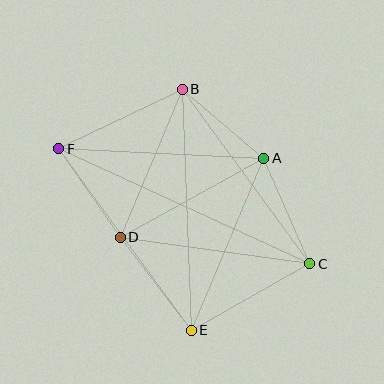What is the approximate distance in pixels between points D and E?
The distance between D and E is approximately 117 pixels.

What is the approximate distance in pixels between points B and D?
The distance between B and D is approximately 161 pixels.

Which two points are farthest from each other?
Points C and F are farthest from each other.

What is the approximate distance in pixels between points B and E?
The distance between B and E is approximately 241 pixels.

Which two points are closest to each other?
Points A and B are closest to each other.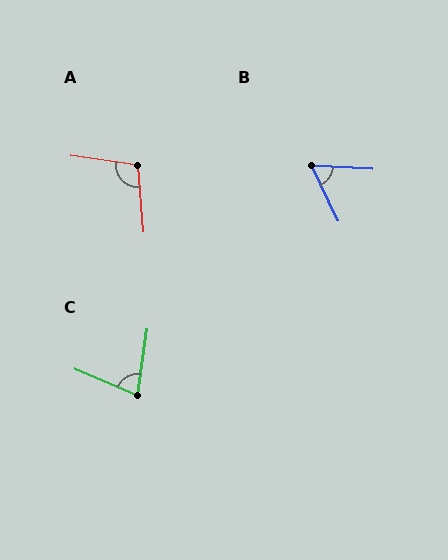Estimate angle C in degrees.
Approximately 75 degrees.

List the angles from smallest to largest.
B (61°), C (75°), A (103°).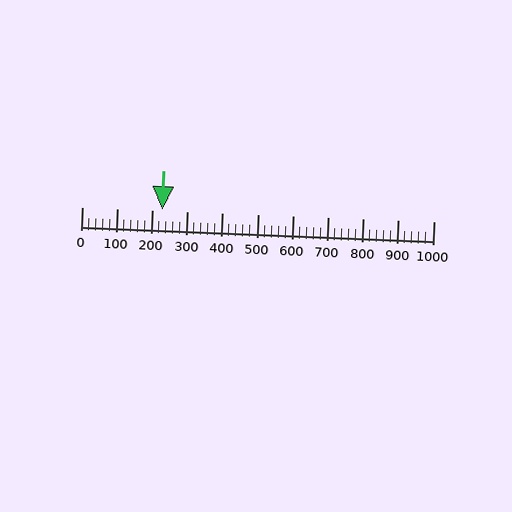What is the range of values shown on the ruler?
The ruler shows values from 0 to 1000.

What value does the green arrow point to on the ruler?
The green arrow points to approximately 228.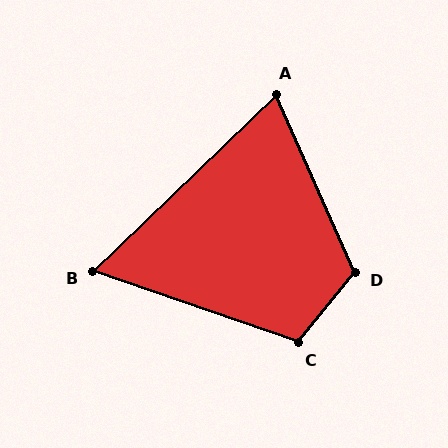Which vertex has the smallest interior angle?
B, at approximately 63 degrees.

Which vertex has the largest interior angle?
D, at approximately 117 degrees.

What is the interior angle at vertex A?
Approximately 70 degrees (acute).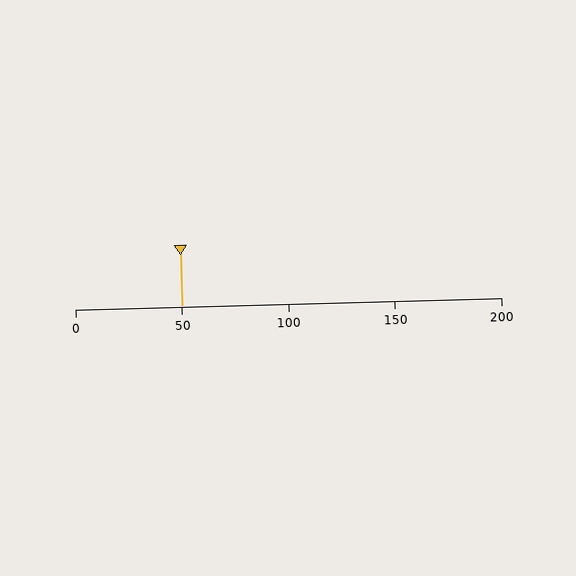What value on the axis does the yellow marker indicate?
The marker indicates approximately 50.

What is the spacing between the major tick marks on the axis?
The major ticks are spaced 50 apart.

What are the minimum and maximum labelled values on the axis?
The axis runs from 0 to 200.